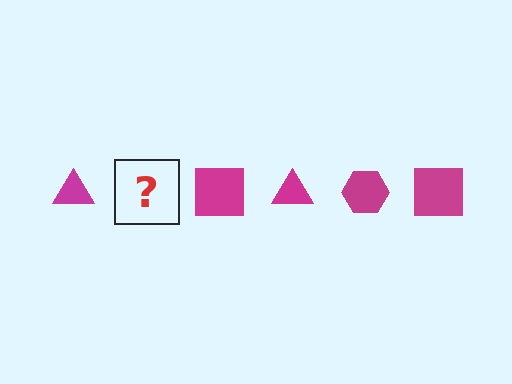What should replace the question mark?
The question mark should be replaced with a magenta hexagon.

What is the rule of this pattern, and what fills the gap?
The rule is that the pattern cycles through triangle, hexagon, square shapes in magenta. The gap should be filled with a magenta hexagon.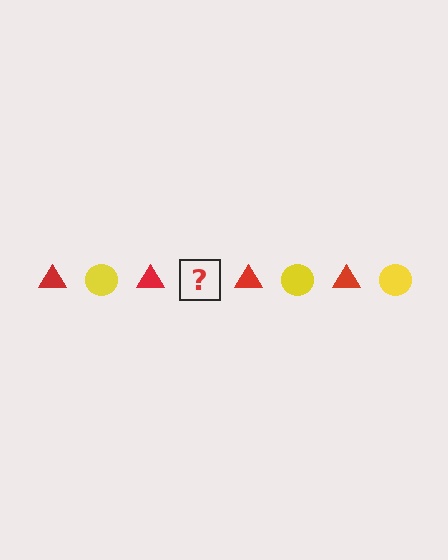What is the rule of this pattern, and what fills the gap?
The rule is that the pattern alternates between red triangle and yellow circle. The gap should be filled with a yellow circle.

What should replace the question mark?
The question mark should be replaced with a yellow circle.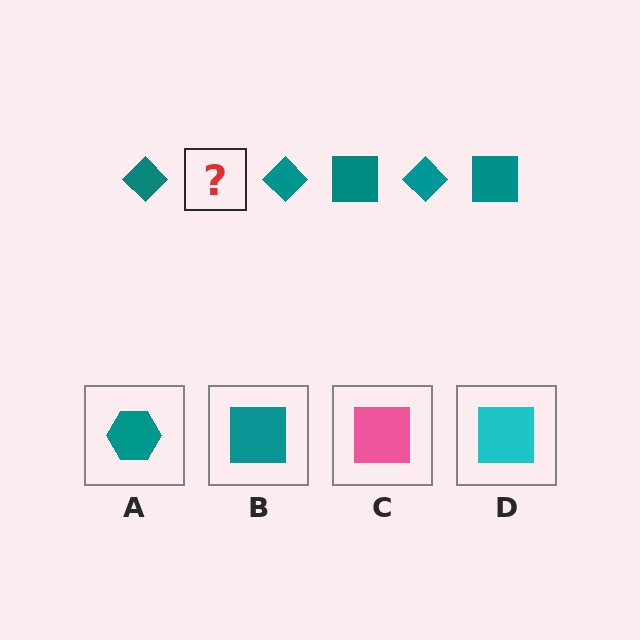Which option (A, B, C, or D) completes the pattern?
B.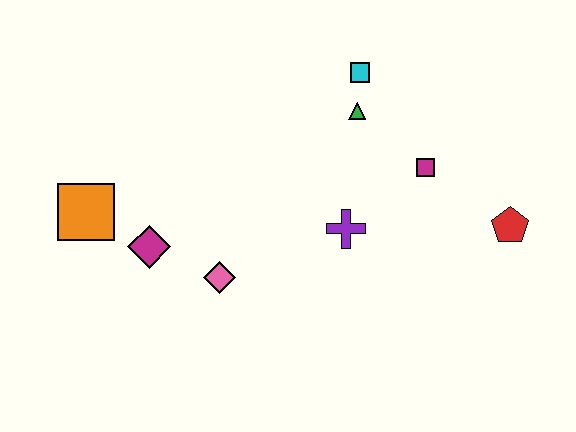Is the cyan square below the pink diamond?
No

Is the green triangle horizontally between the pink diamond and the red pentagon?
Yes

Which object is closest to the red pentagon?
The magenta square is closest to the red pentagon.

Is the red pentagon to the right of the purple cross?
Yes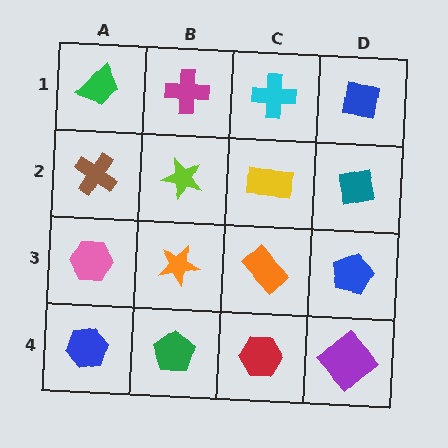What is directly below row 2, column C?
An orange rectangle.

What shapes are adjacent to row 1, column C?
A yellow rectangle (row 2, column C), a magenta cross (row 1, column B), a blue square (row 1, column D).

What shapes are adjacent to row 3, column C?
A yellow rectangle (row 2, column C), a red hexagon (row 4, column C), an orange star (row 3, column B), a blue pentagon (row 3, column D).